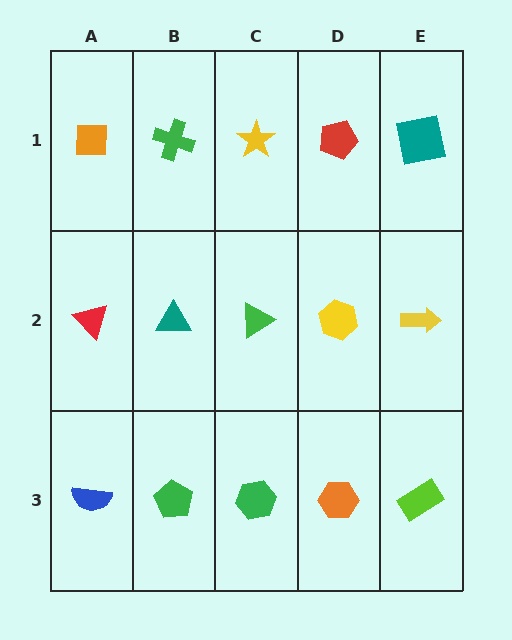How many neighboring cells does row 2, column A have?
3.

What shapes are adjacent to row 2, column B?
A green cross (row 1, column B), a green pentagon (row 3, column B), a red triangle (row 2, column A), a green triangle (row 2, column C).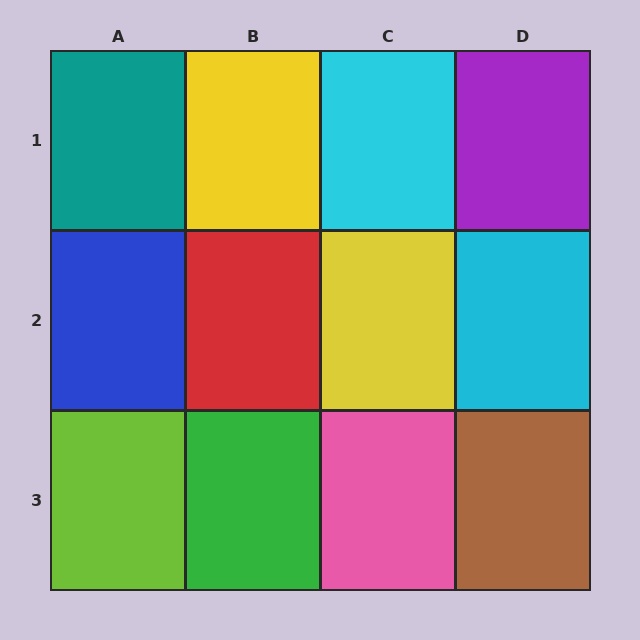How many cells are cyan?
2 cells are cyan.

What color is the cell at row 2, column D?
Cyan.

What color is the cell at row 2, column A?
Blue.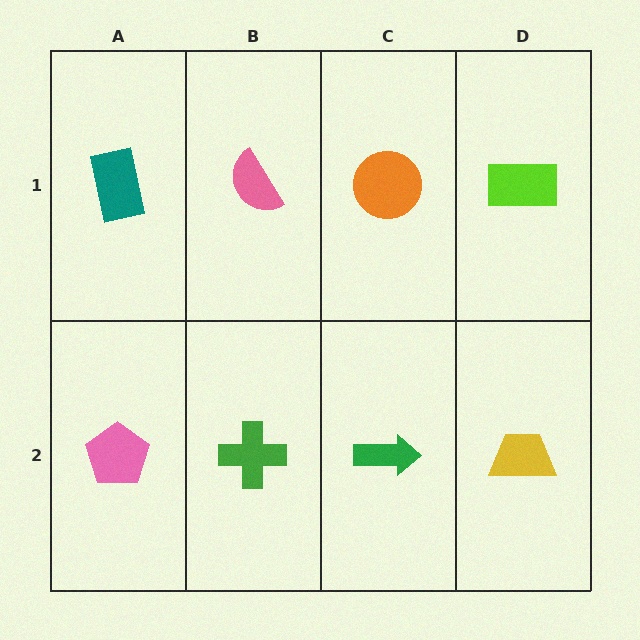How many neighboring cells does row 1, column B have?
3.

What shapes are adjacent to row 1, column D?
A yellow trapezoid (row 2, column D), an orange circle (row 1, column C).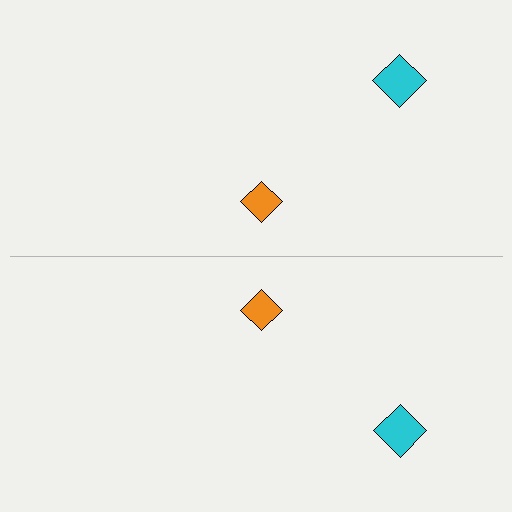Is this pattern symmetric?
Yes, this pattern has bilateral (reflection) symmetry.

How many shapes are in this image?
There are 4 shapes in this image.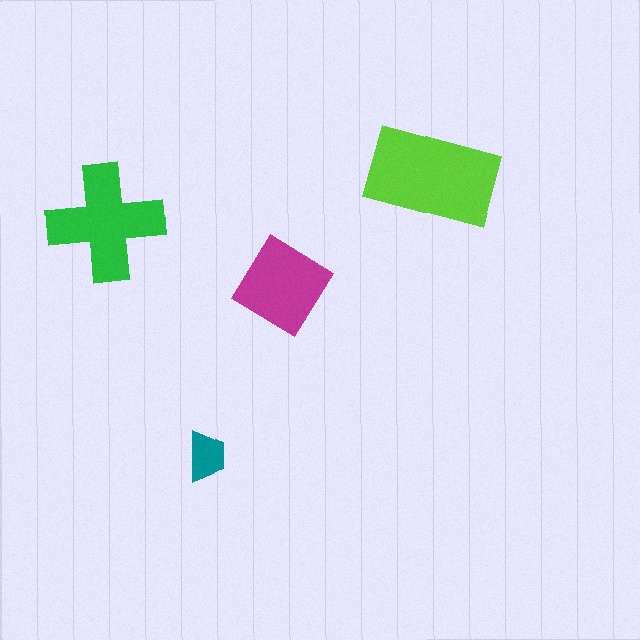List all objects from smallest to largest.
The teal trapezoid, the magenta diamond, the green cross, the lime rectangle.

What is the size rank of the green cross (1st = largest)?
2nd.